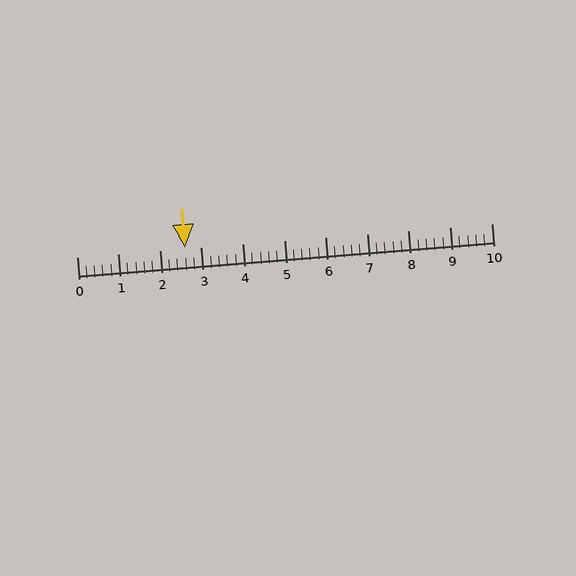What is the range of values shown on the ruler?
The ruler shows values from 0 to 10.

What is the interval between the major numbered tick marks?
The major tick marks are spaced 1 units apart.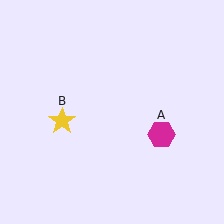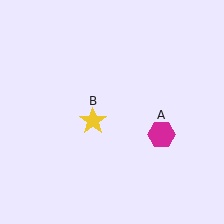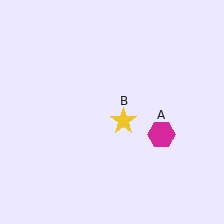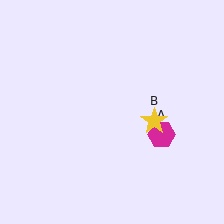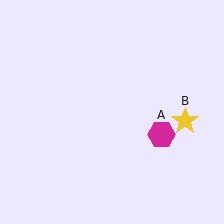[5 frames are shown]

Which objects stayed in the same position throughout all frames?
Magenta hexagon (object A) remained stationary.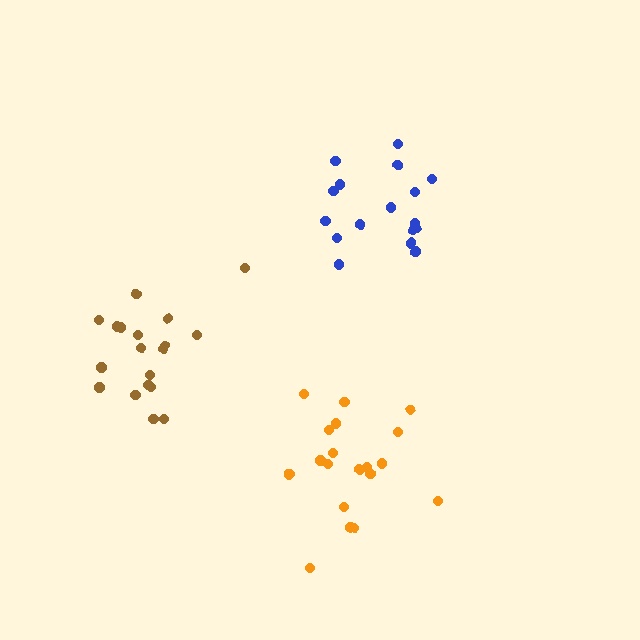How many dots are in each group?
Group 1: 19 dots, Group 2: 19 dots, Group 3: 17 dots (55 total).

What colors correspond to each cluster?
The clusters are colored: orange, brown, blue.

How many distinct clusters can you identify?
There are 3 distinct clusters.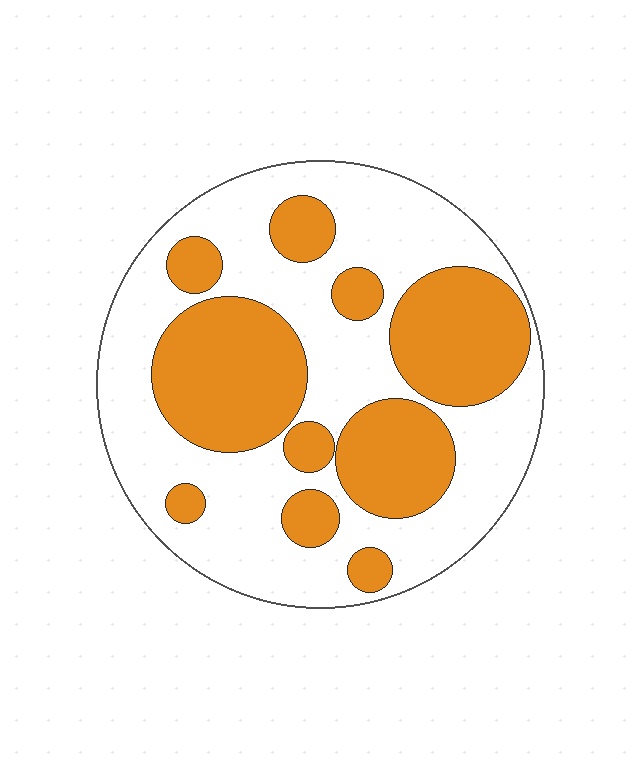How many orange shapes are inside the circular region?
10.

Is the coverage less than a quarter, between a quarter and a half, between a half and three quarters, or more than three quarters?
Between a quarter and a half.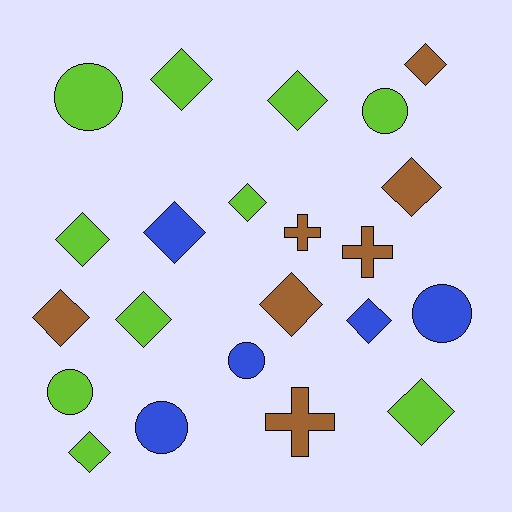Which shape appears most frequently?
Diamond, with 13 objects.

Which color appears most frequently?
Lime, with 10 objects.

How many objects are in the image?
There are 22 objects.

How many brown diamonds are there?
There are 4 brown diamonds.